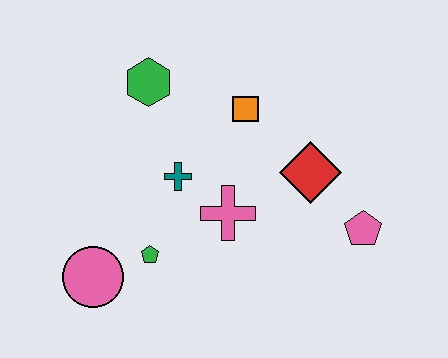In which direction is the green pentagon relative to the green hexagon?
The green pentagon is below the green hexagon.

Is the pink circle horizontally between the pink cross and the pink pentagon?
No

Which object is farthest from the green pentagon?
The pink pentagon is farthest from the green pentagon.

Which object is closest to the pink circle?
The green pentagon is closest to the pink circle.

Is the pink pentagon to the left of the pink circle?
No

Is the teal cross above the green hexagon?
No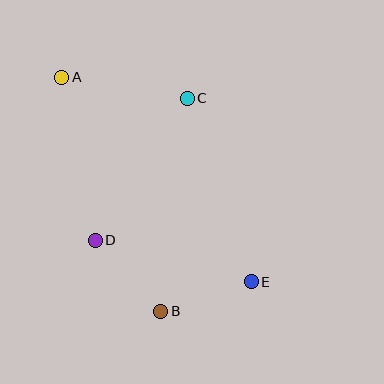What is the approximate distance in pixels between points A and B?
The distance between A and B is approximately 254 pixels.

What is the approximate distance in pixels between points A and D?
The distance between A and D is approximately 166 pixels.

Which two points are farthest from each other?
Points A and E are farthest from each other.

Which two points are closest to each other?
Points B and E are closest to each other.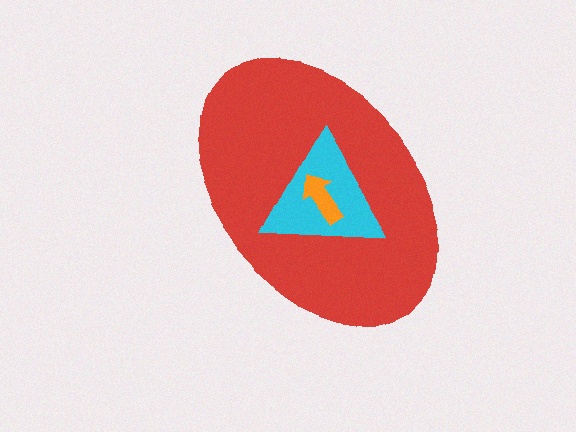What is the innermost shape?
The orange arrow.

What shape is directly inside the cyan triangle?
The orange arrow.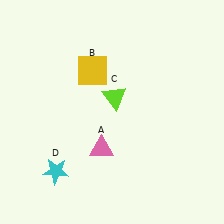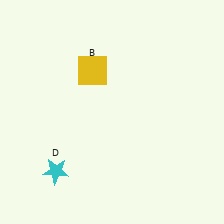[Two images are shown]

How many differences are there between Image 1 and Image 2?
There are 2 differences between the two images.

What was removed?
The pink triangle (A), the lime triangle (C) were removed in Image 2.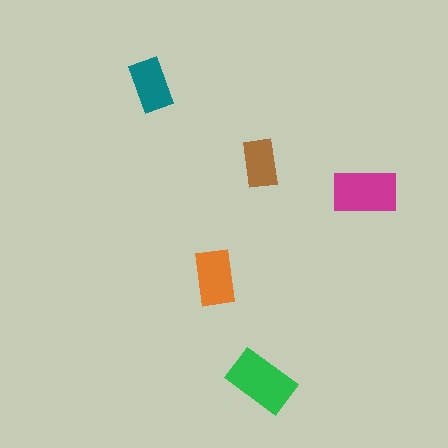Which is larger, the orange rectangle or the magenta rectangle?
The magenta one.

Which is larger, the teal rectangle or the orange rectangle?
The orange one.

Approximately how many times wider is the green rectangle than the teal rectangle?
About 1.5 times wider.